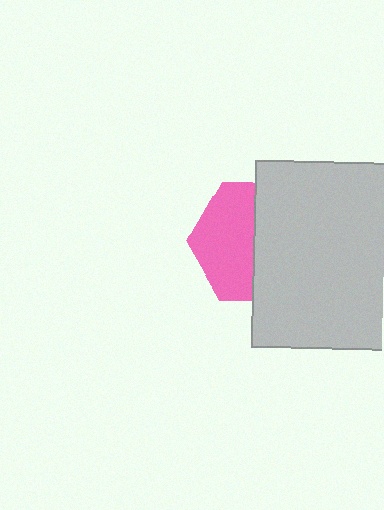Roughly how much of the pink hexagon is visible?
About half of it is visible (roughly 49%).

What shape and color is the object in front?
The object in front is a light gray rectangle.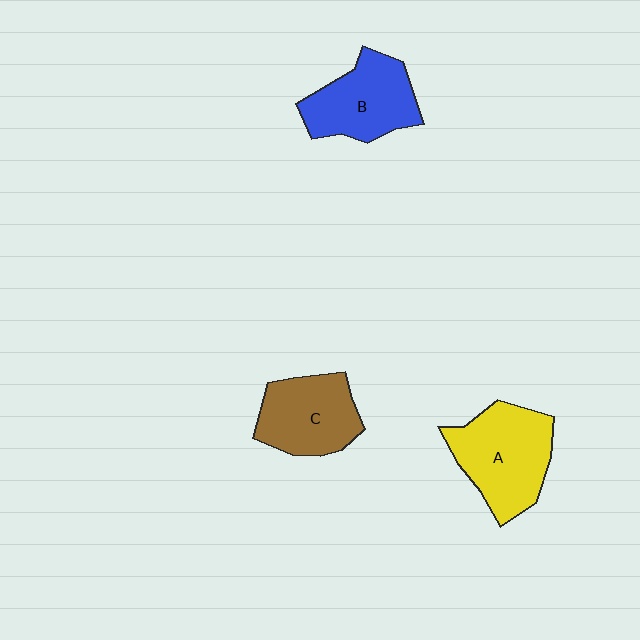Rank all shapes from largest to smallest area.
From largest to smallest: A (yellow), B (blue), C (brown).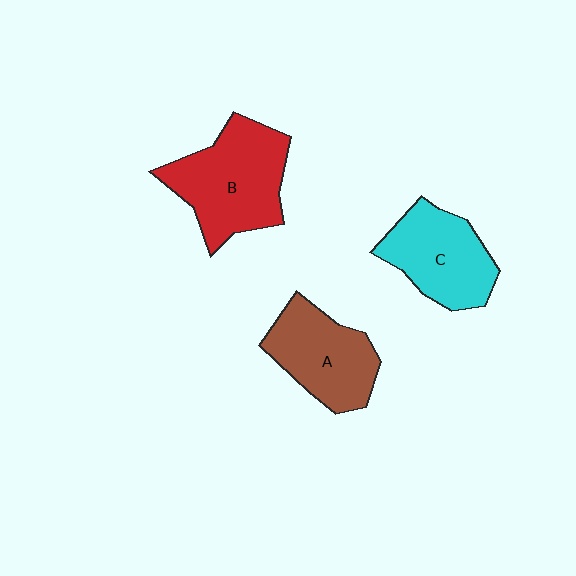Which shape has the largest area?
Shape B (red).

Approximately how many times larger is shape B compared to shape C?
Approximately 1.3 times.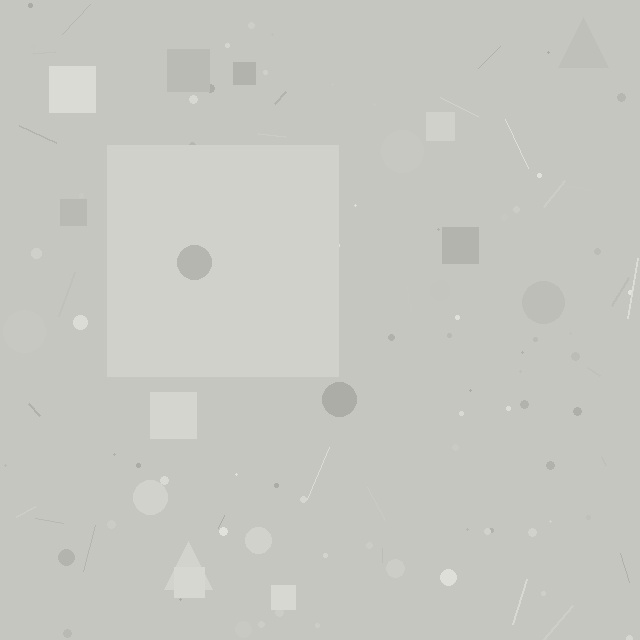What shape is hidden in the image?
A square is hidden in the image.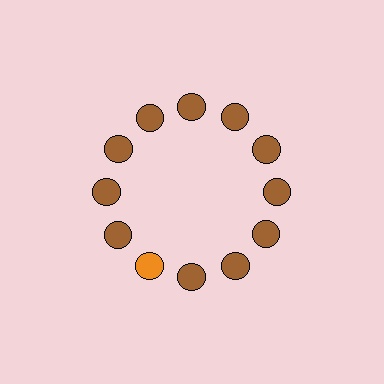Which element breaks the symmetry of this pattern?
The orange circle at roughly the 7 o'clock position breaks the symmetry. All other shapes are brown circles.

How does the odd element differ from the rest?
It has a different color: orange instead of brown.